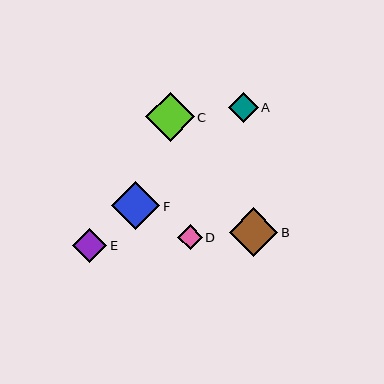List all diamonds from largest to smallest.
From largest to smallest: C, F, B, E, A, D.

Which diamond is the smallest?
Diamond D is the smallest with a size of approximately 24 pixels.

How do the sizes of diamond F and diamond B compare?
Diamond F and diamond B are approximately the same size.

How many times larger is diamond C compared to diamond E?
Diamond C is approximately 1.4 times the size of diamond E.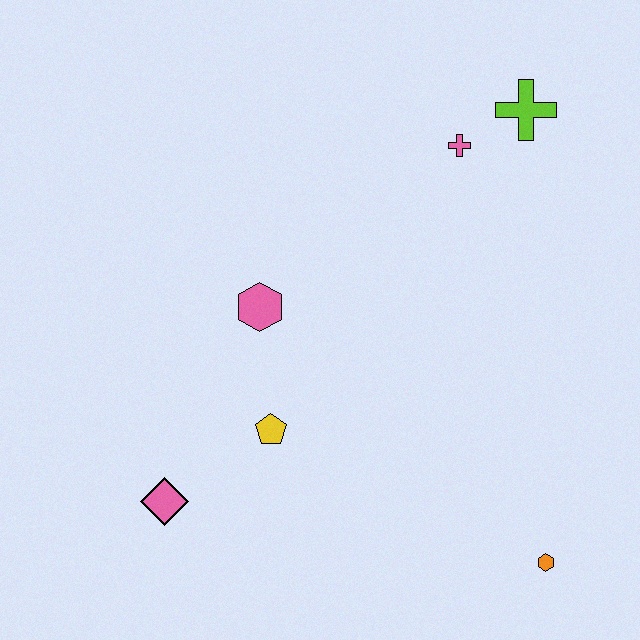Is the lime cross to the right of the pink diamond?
Yes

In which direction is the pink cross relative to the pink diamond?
The pink cross is above the pink diamond.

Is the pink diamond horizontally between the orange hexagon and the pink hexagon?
No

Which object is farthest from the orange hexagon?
The lime cross is farthest from the orange hexagon.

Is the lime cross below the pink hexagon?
No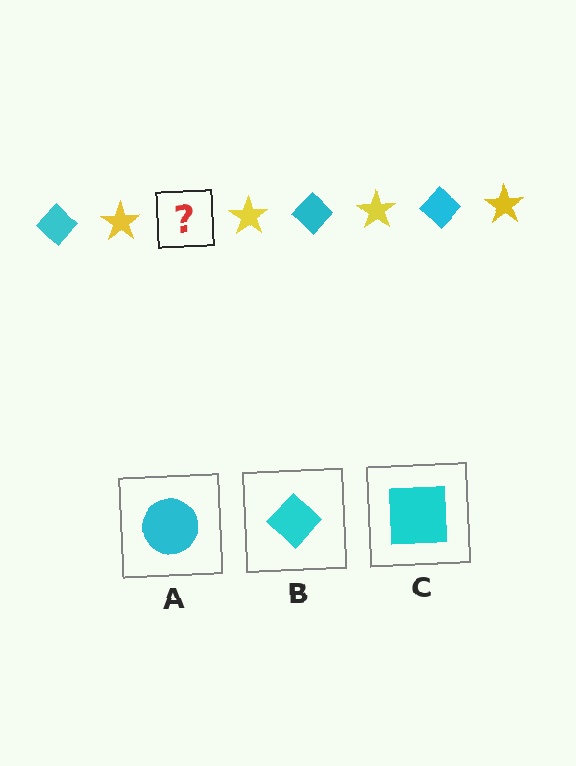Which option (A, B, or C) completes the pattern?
B.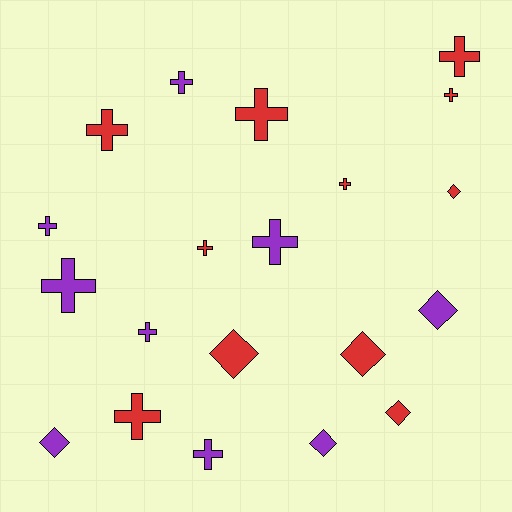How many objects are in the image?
There are 20 objects.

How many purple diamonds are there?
There are 3 purple diamonds.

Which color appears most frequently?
Red, with 11 objects.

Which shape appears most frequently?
Cross, with 13 objects.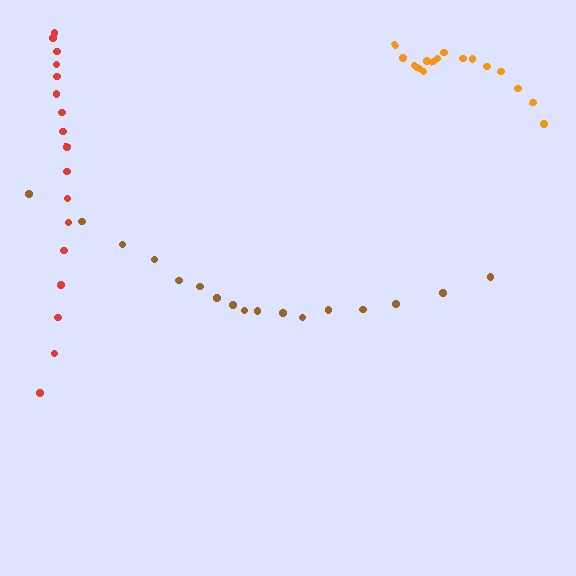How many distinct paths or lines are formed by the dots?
There are 3 distinct paths.